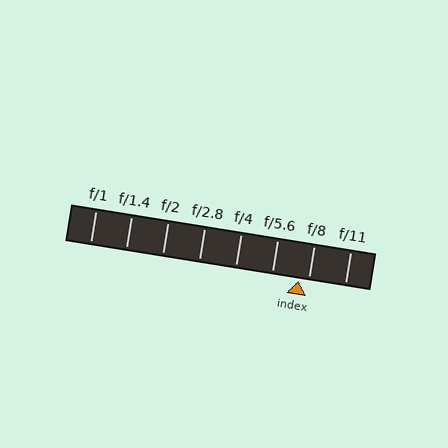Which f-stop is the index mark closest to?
The index mark is closest to f/8.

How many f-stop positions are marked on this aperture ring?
There are 8 f-stop positions marked.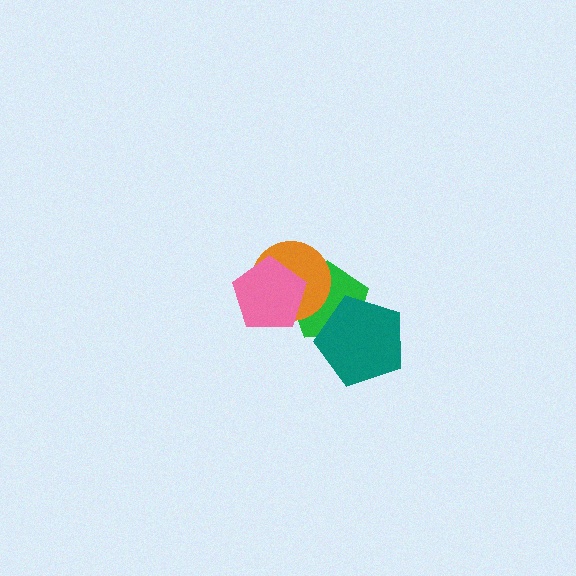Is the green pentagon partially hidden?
Yes, it is partially covered by another shape.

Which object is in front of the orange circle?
The pink pentagon is in front of the orange circle.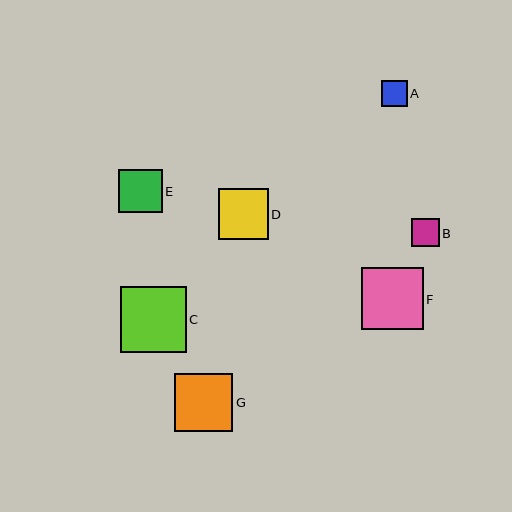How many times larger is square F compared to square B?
Square F is approximately 2.2 times the size of square B.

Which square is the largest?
Square C is the largest with a size of approximately 66 pixels.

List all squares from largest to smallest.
From largest to smallest: C, F, G, D, E, B, A.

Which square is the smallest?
Square A is the smallest with a size of approximately 26 pixels.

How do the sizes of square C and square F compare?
Square C and square F are approximately the same size.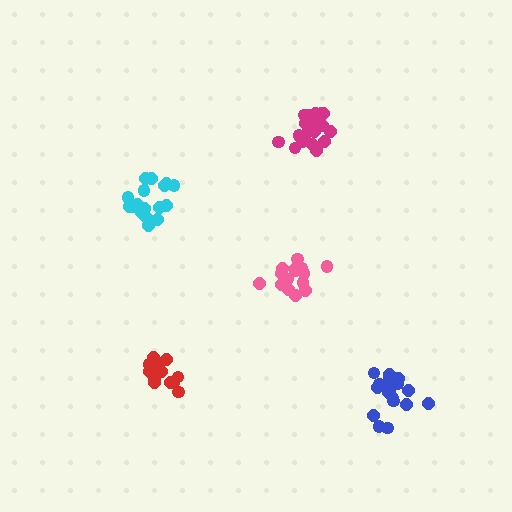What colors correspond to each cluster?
The clusters are colored: magenta, cyan, red, pink, blue.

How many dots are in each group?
Group 1: 19 dots, Group 2: 17 dots, Group 3: 15 dots, Group 4: 15 dots, Group 5: 19 dots (85 total).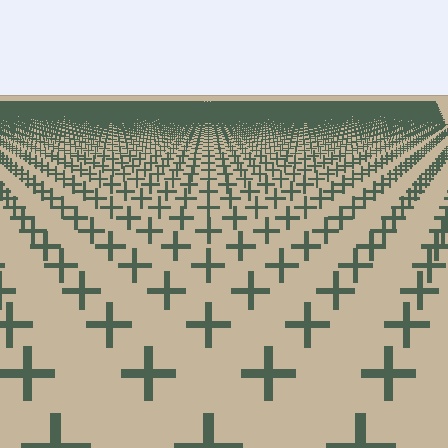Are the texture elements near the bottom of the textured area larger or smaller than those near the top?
Larger. Near the bottom, elements are closer to the viewer and appear at a bigger on-screen size.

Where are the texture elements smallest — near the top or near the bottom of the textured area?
Near the top.